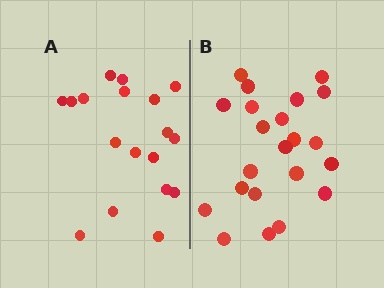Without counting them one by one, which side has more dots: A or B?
Region B (the right region) has more dots.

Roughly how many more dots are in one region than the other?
Region B has about 4 more dots than region A.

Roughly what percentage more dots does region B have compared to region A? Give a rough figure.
About 20% more.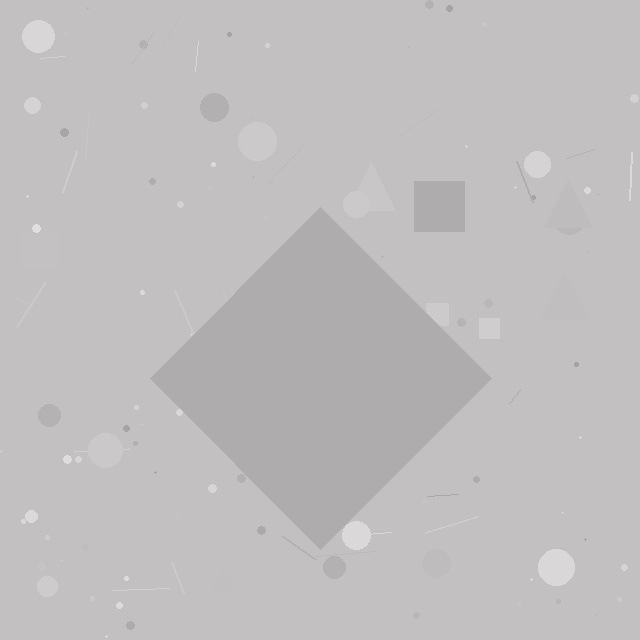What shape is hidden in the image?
A diamond is hidden in the image.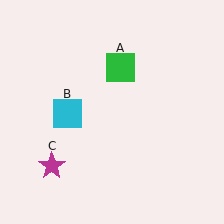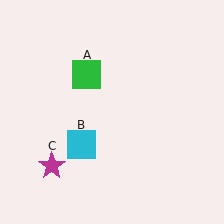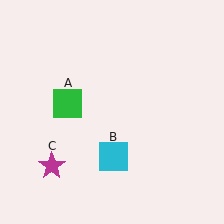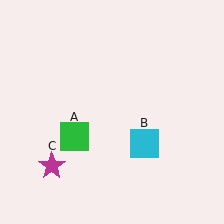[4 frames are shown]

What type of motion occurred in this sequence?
The green square (object A), cyan square (object B) rotated counterclockwise around the center of the scene.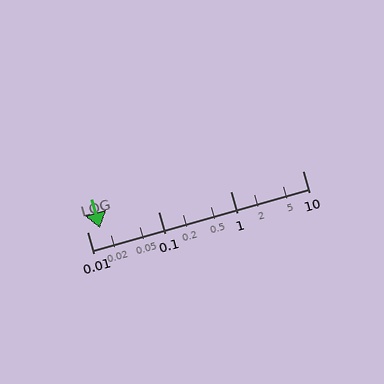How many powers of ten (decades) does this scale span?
The scale spans 3 decades, from 0.01 to 10.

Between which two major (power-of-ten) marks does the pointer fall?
The pointer is between 0.01 and 0.1.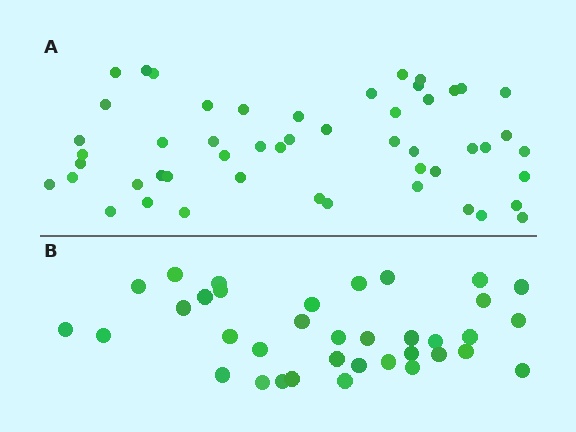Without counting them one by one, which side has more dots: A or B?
Region A (the top region) has more dots.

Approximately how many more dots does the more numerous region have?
Region A has approximately 15 more dots than region B.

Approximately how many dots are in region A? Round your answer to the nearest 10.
About 50 dots. (The exact count is 51, which rounds to 50.)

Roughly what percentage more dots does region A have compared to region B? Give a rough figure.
About 40% more.